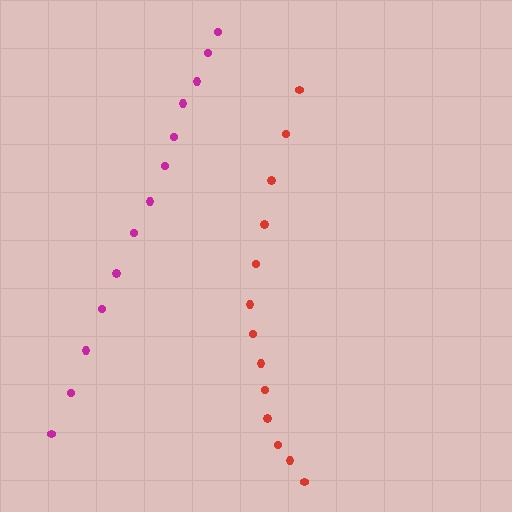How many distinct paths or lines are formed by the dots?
There are 2 distinct paths.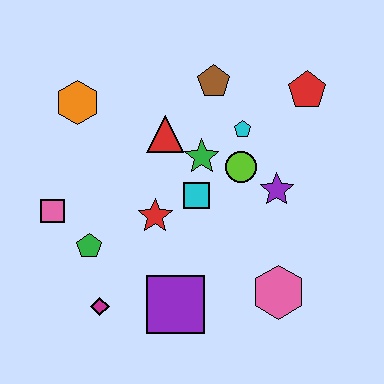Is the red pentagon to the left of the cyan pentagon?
No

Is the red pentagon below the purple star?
No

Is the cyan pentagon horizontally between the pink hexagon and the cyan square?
Yes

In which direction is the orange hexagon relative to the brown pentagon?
The orange hexagon is to the left of the brown pentagon.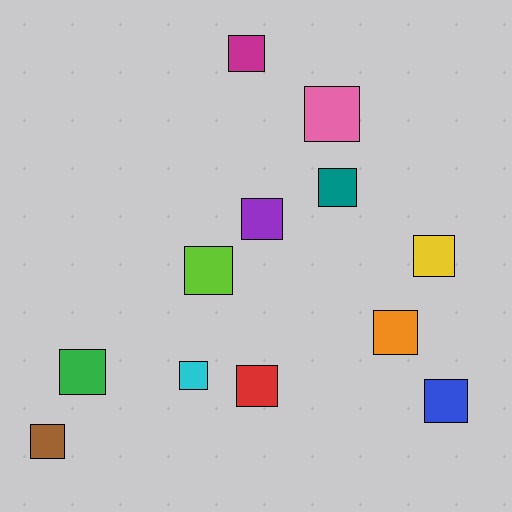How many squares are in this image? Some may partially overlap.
There are 12 squares.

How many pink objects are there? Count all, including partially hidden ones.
There is 1 pink object.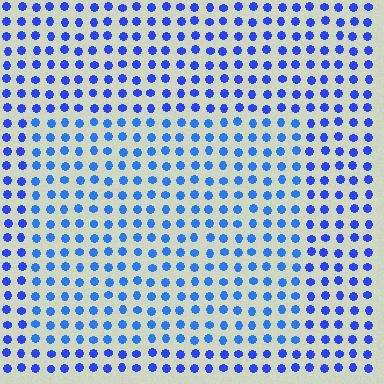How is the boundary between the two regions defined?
The boundary is defined purely by a slight shift in hue (about 17 degrees). Spacing, size, and orientation are identical on both sides.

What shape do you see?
I see a rectangle.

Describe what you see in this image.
The image is filled with small blue elements in a uniform arrangement. A rectangle-shaped region is visible where the elements are tinted to a slightly different hue, forming a subtle color boundary.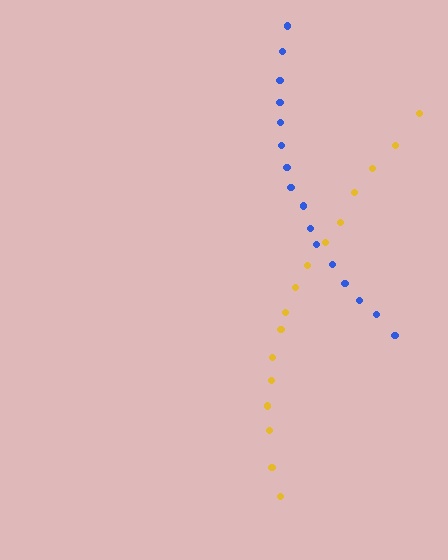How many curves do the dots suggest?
There are 2 distinct paths.